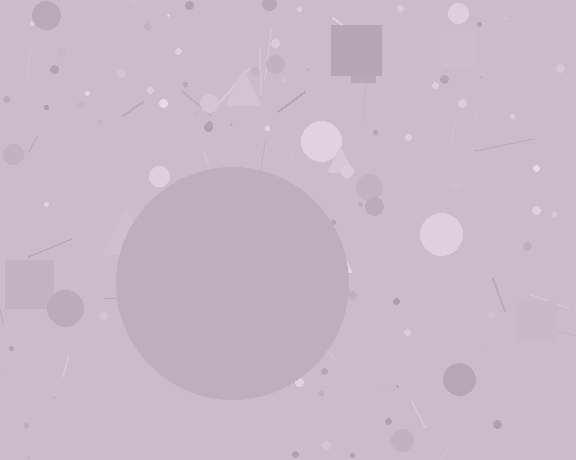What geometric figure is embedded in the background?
A circle is embedded in the background.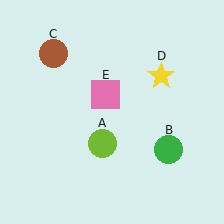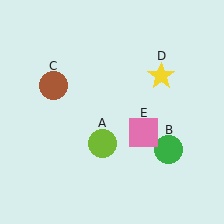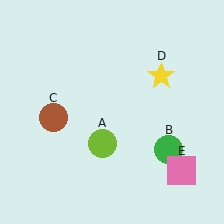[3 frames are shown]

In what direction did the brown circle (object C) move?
The brown circle (object C) moved down.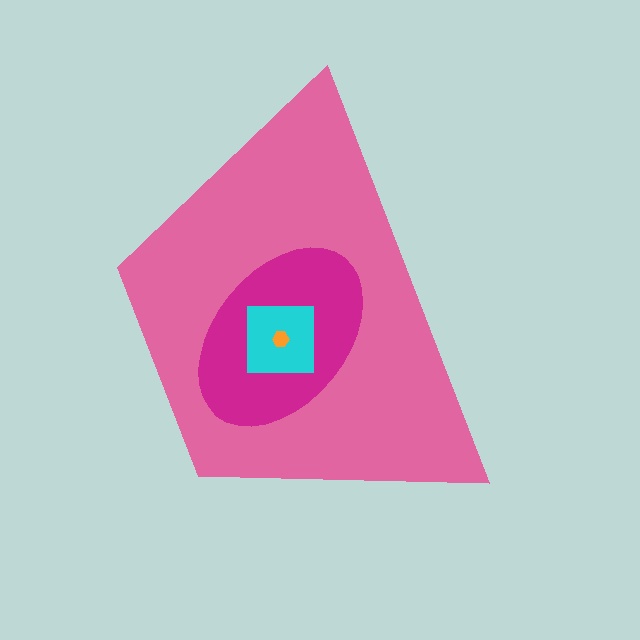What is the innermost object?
The orange hexagon.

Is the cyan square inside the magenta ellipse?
Yes.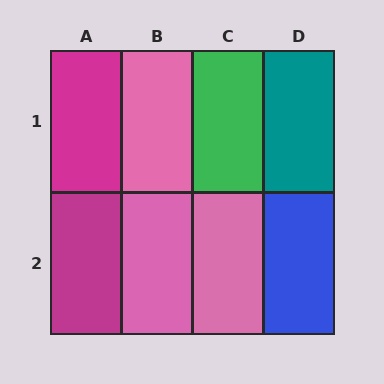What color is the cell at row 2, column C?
Pink.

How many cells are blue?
1 cell is blue.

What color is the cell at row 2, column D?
Blue.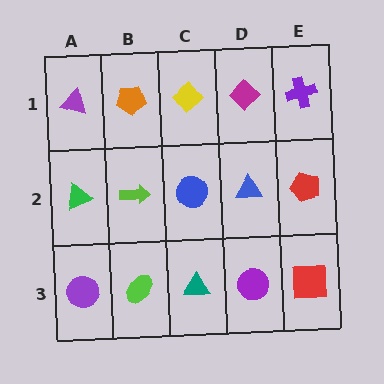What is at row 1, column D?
A magenta diamond.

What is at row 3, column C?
A teal triangle.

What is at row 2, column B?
A lime arrow.